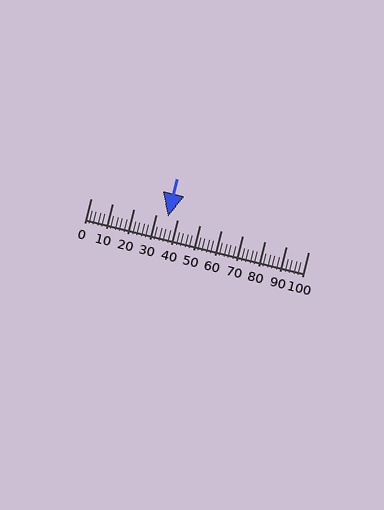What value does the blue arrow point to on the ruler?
The blue arrow points to approximately 36.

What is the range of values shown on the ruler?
The ruler shows values from 0 to 100.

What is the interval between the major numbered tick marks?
The major tick marks are spaced 10 units apart.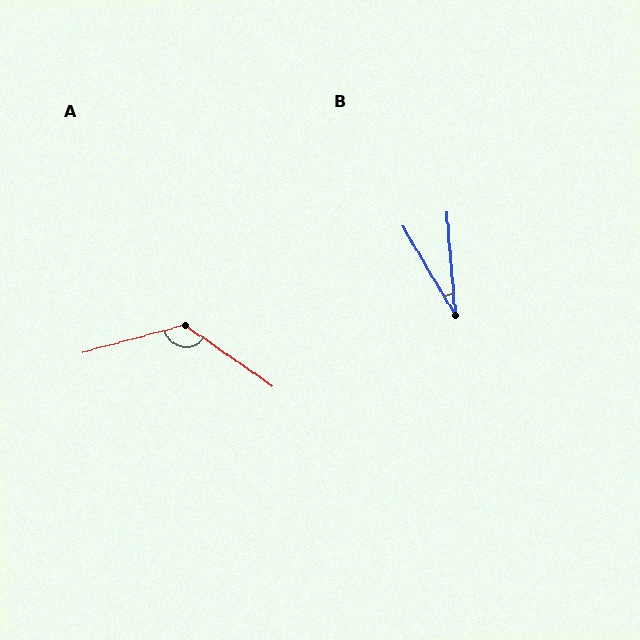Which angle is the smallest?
B, at approximately 26 degrees.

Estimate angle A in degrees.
Approximately 130 degrees.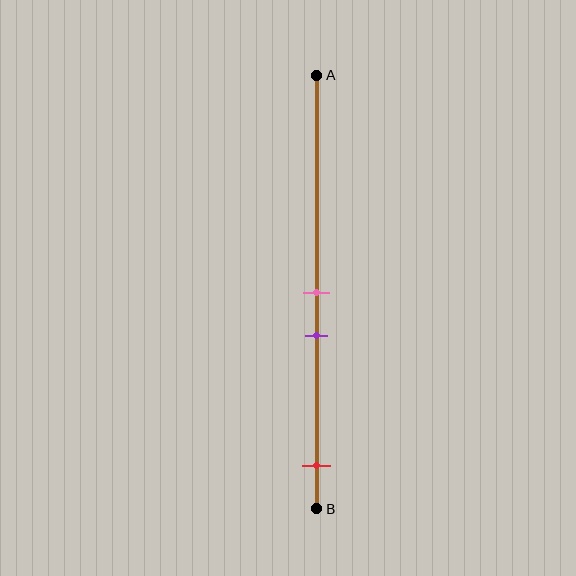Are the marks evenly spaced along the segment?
No, the marks are not evenly spaced.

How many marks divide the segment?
There are 3 marks dividing the segment.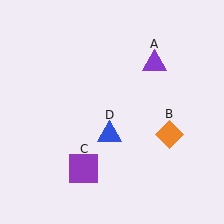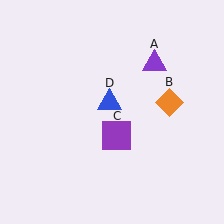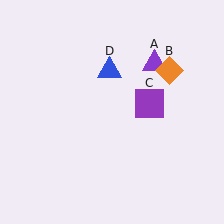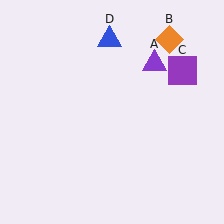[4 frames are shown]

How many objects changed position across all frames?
3 objects changed position: orange diamond (object B), purple square (object C), blue triangle (object D).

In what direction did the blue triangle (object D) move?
The blue triangle (object D) moved up.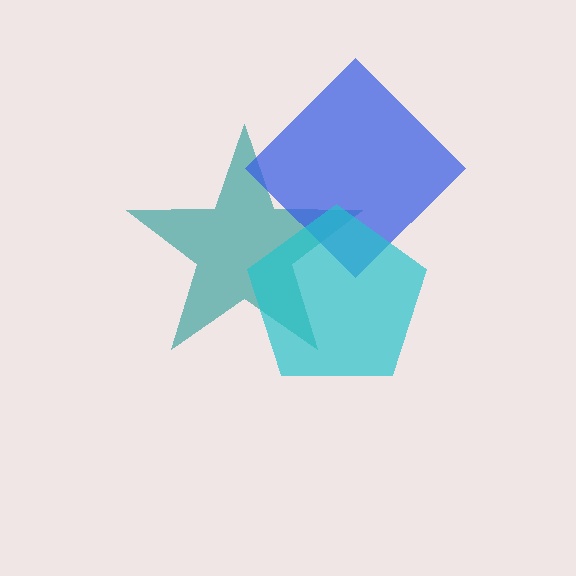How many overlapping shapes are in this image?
There are 3 overlapping shapes in the image.